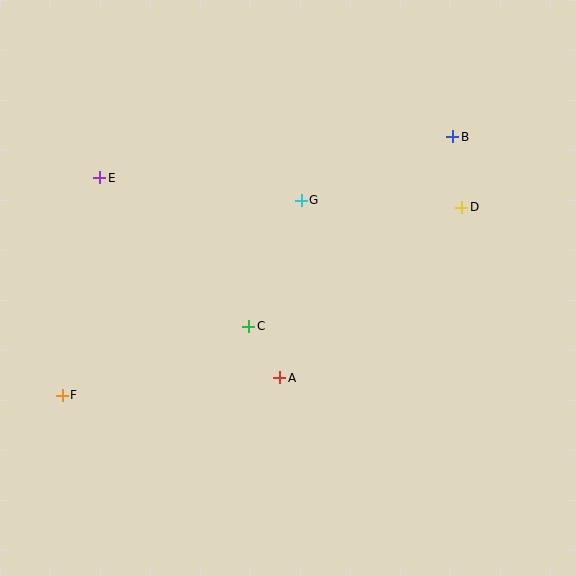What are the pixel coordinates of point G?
Point G is at (301, 200).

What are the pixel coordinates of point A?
Point A is at (280, 378).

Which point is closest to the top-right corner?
Point B is closest to the top-right corner.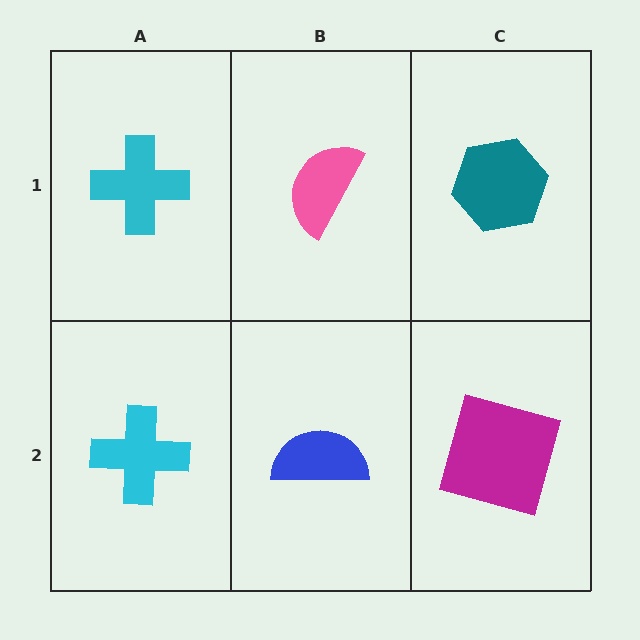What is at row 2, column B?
A blue semicircle.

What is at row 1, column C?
A teal hexagon.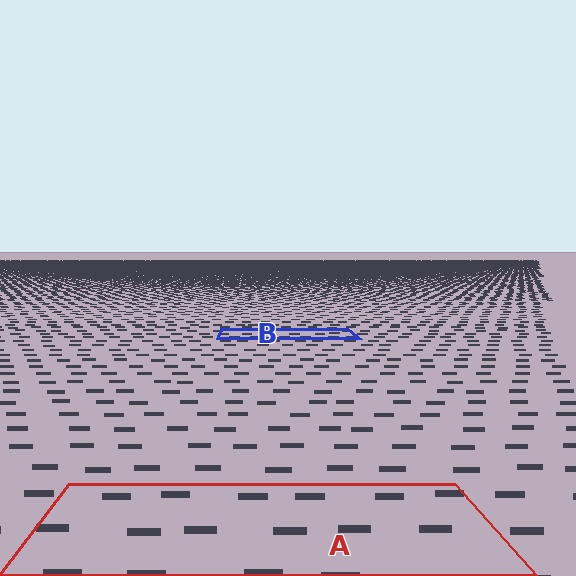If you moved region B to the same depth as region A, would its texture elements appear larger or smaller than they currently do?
They would appear larger. At a closer depth, the same texture elements are projected at a bigger on-screen size.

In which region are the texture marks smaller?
The texture marks are smaller in region B, because it is farther away.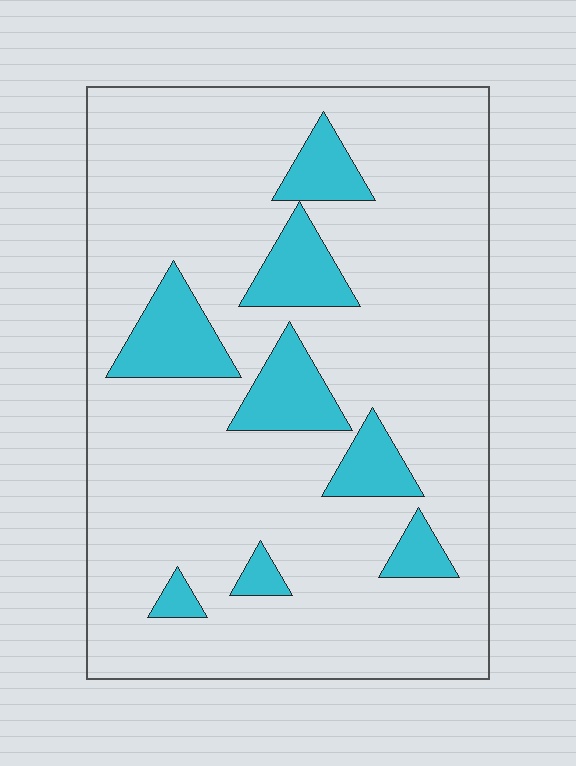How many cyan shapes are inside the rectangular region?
8.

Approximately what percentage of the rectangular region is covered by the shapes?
Approximately 15%.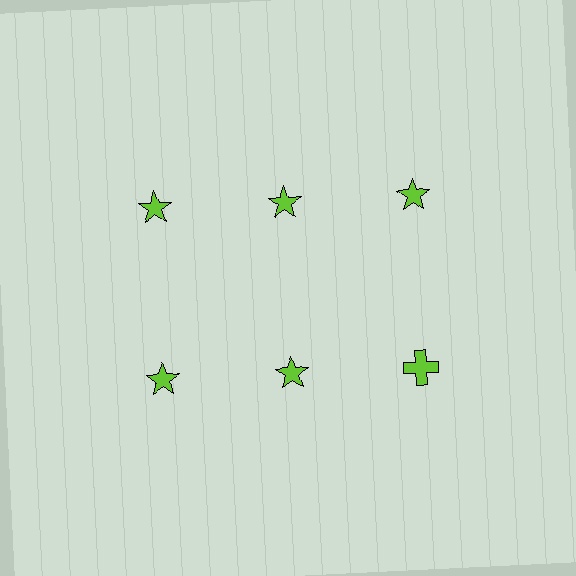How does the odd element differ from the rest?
It has a different shape: cross instead of star.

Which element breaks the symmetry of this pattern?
The lime cross in the second row, center column breaks the symmetry. All other shapes are lime stars.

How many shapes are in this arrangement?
There are 6 shapes arranged in a grid pattern.